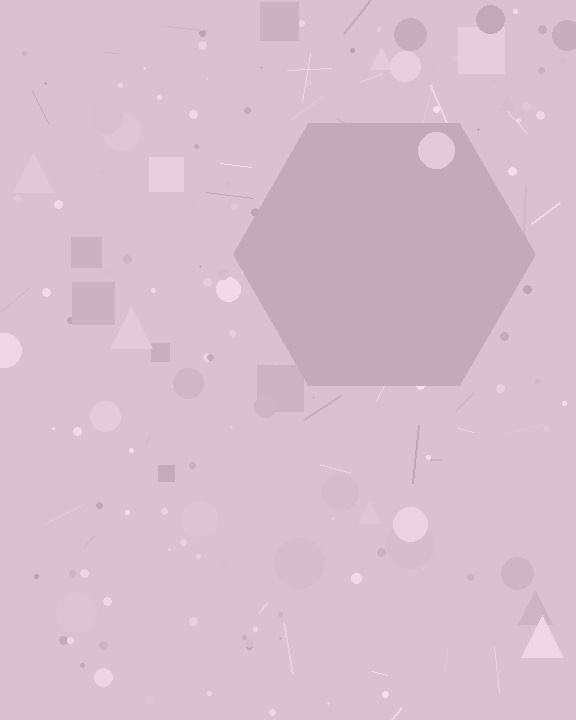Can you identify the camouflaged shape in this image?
The camouflaged shape is a hexagon.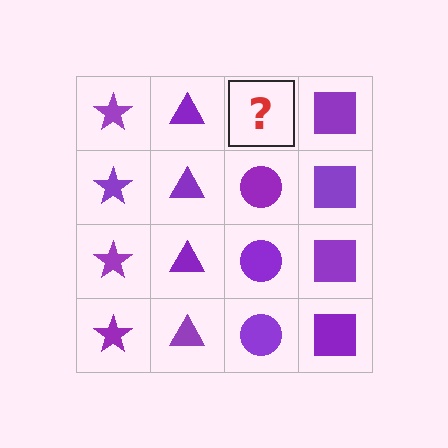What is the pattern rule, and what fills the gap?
The rule is that each column has a consistent shape. The gap should be filled with a purple circle.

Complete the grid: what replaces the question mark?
The question mark should be replaced with a purple circle.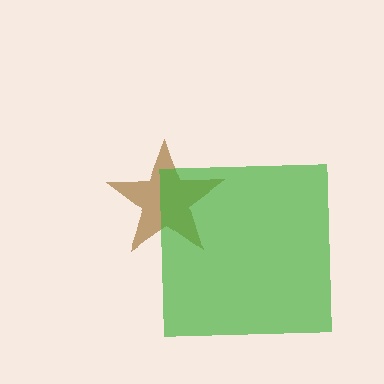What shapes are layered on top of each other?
The layered shapes are: a brown star, a green square.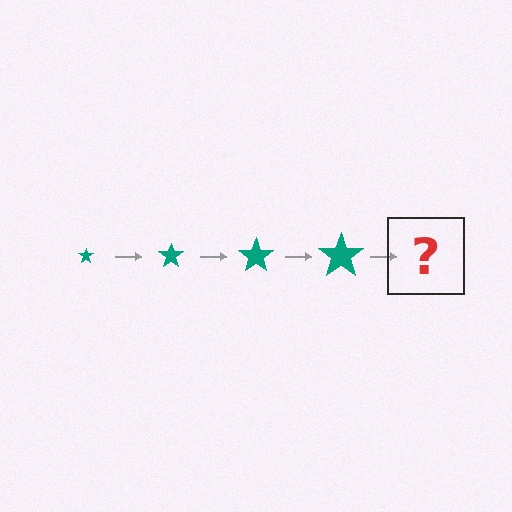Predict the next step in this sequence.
The next step is a teal star, larger than the previous one.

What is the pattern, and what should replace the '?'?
The pattern is that the star gets progressively larger each step. The '?' should be a teal star, larger than the previous one.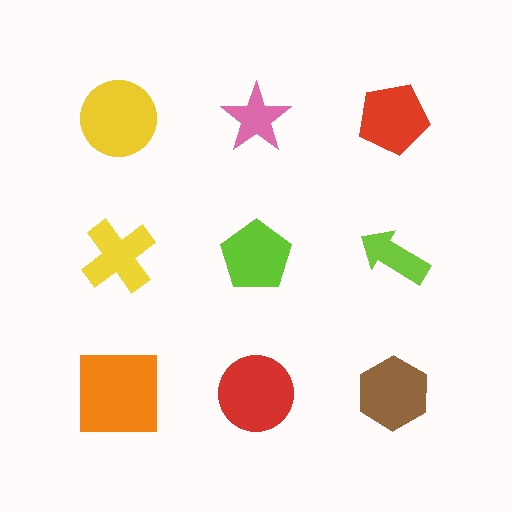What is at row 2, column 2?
A lime pentagon.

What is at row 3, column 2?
A red circle.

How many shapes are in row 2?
3 shapes.